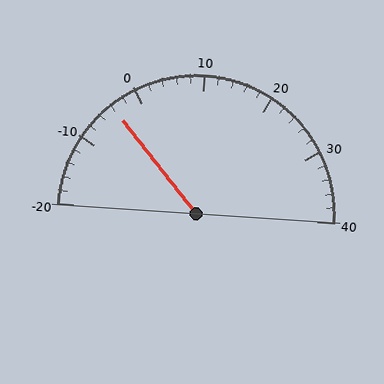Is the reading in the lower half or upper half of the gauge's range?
The reading is in the lower half of the range (-20 to 40).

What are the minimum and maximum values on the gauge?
The gauge ranges from -20 to 40.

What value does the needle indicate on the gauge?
The needle indicates approximately -4.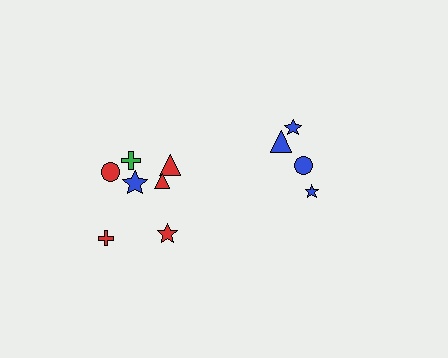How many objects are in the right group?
There are 4 objects.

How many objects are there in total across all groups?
There are 11 objects.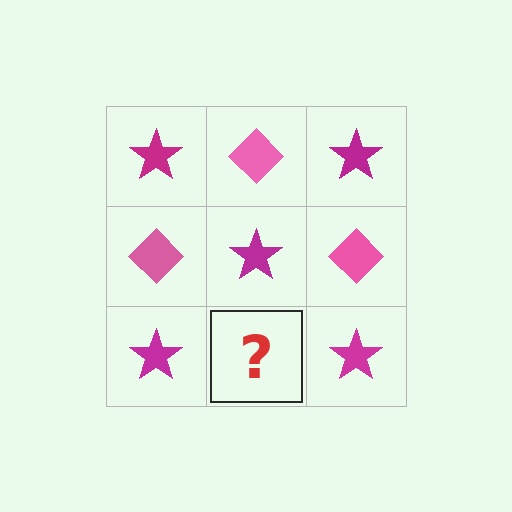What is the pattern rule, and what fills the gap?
The rule is that it alternates magenta star and pink diamond in a checkerboard pattern. The gap should be filled with a pink diamond.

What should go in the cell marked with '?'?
The missing cell should contain a pink diamond.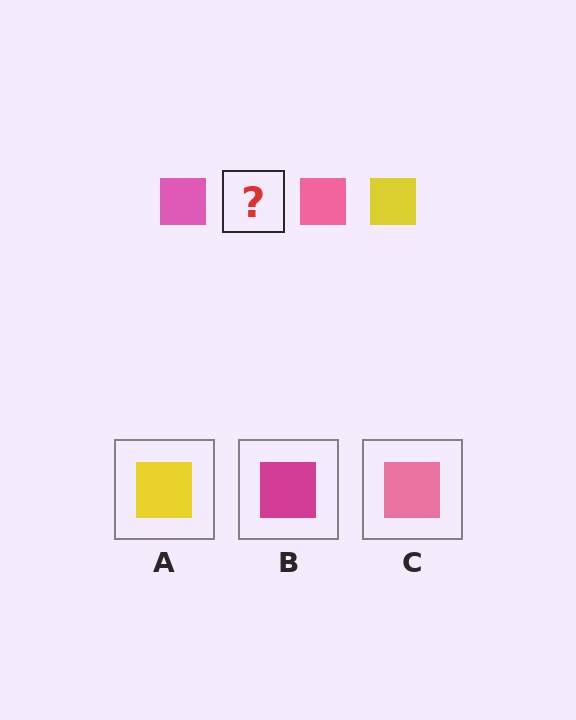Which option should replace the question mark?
Option A.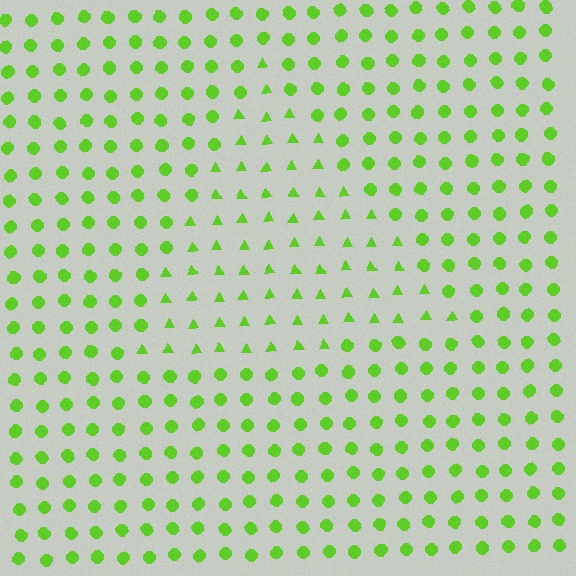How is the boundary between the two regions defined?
The boundary is defined by a change in element shape: triangles inside vs. circles outside. All elements share the same color and spacing.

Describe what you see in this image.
The image is filled with small lime elements arranged in a uniform grid. A triangle-shaped region contains triangles, while the surrounding area contains circles. The boundary is defined purely by the change in element shape.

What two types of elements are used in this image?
The image uses triangles inside the triangle region and circles outside it.